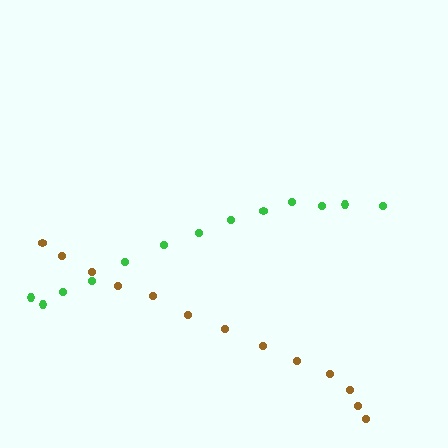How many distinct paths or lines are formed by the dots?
There are 2 distinct paths.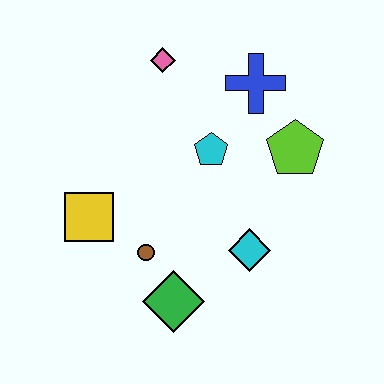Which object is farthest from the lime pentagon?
The yellow square is farthest from the lime pentagon.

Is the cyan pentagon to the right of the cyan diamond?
No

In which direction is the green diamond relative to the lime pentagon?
The green diamond is below the lime pentagon.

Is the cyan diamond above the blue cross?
No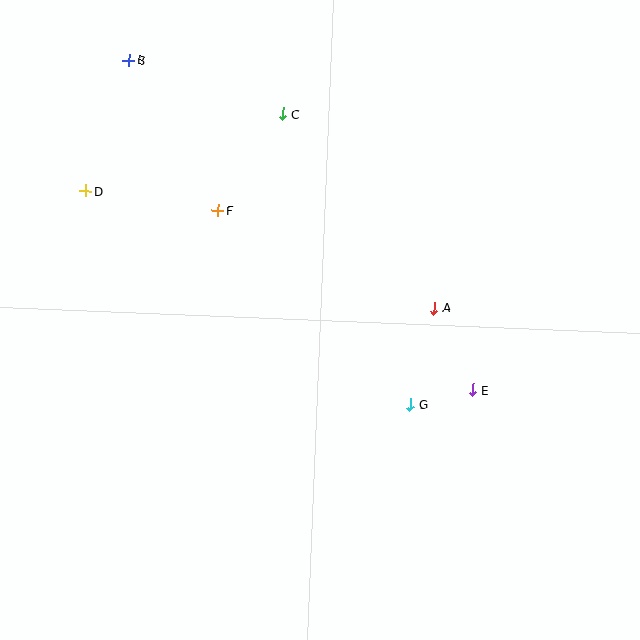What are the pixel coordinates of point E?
Point E is at (473, 390).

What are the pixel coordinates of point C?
Point C is at (283, 114).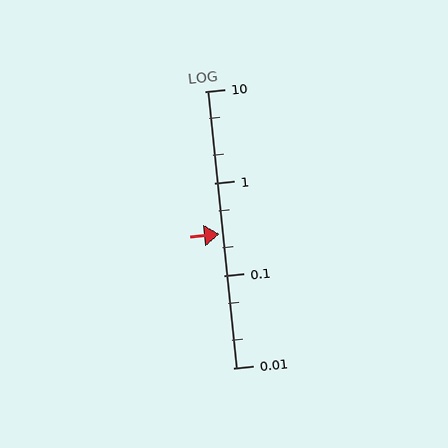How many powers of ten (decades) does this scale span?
The scale spans 3 decades, from 0.01 to 10.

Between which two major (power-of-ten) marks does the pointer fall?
The pointer is between 0.1 and 1.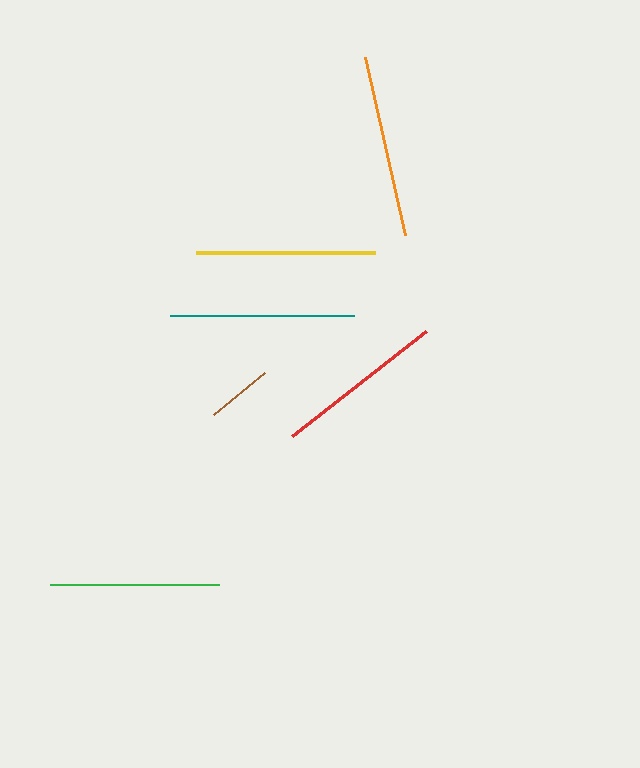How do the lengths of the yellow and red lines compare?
The yellow and red lines are approximately the same length.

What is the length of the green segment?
The green segment is approximately 168 pixels long.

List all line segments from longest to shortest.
From longest to shortest: teal, orange, yellow, red, green, brown.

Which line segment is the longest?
The teal line is the longest at approximately 185 pixels.